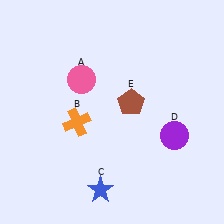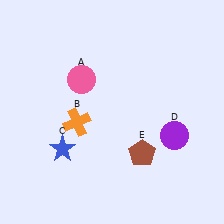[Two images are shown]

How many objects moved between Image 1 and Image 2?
2 objects moved between the two images.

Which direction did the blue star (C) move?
The blue star (C) moved up.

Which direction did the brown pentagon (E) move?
The brown pentagon (E) moved down.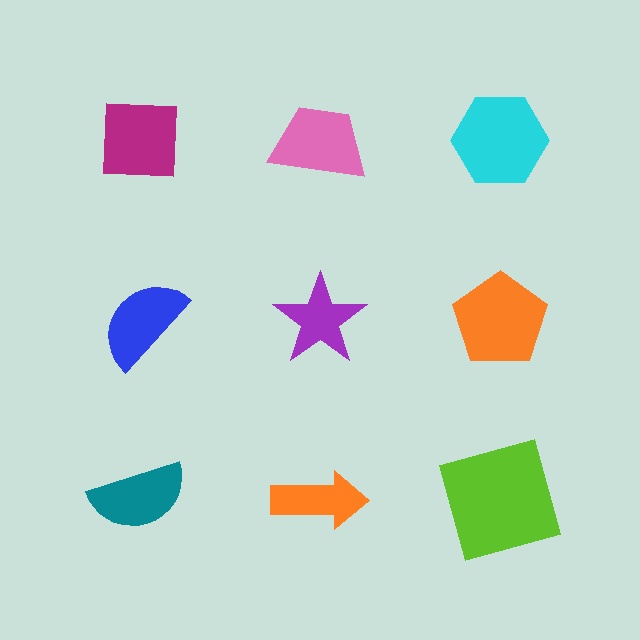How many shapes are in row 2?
3 shapes.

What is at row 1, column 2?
A pink trapezoid.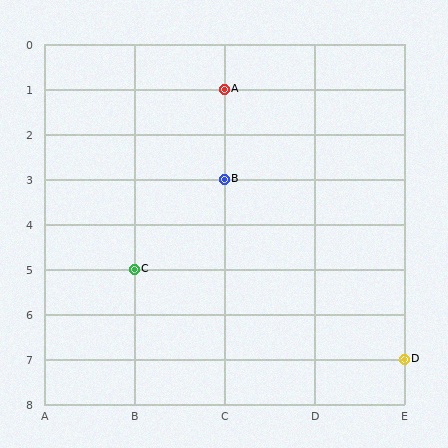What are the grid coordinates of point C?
Point C is at grid coordinates (B, 5).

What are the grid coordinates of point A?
Point A is at grid coordinates (C, 1).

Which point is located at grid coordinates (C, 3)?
Point B is at (C, 3).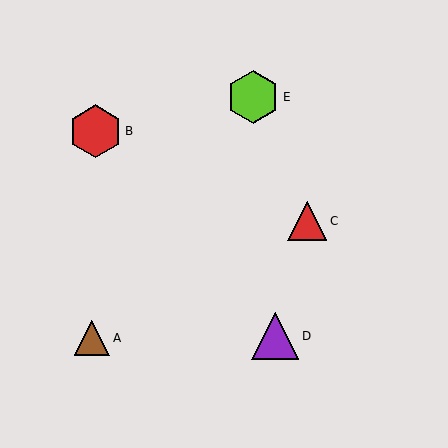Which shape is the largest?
The lime hexagon (labeled E) is the largest.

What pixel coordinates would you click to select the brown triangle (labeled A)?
Click at (92, 338) to select the brown triangle A.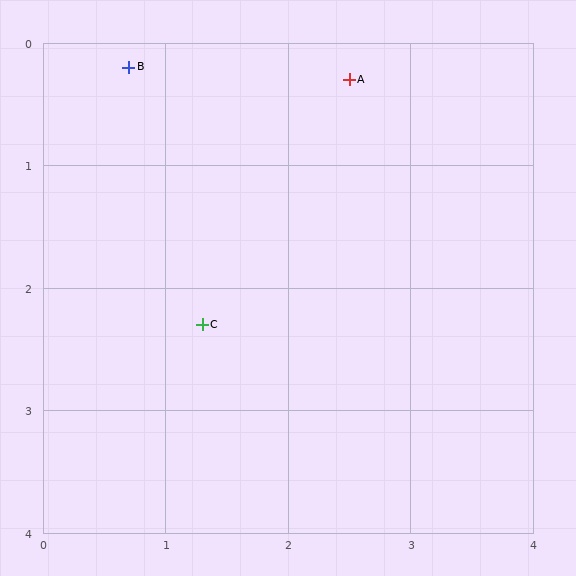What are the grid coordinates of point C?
Point C is at approximately (1.3, 2.3).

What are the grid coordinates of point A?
Point A is at approximately (2.5, 0.3).